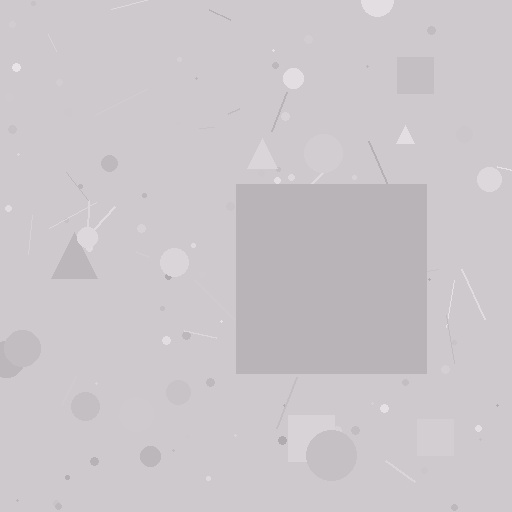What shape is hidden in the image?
A square is hidden in the image.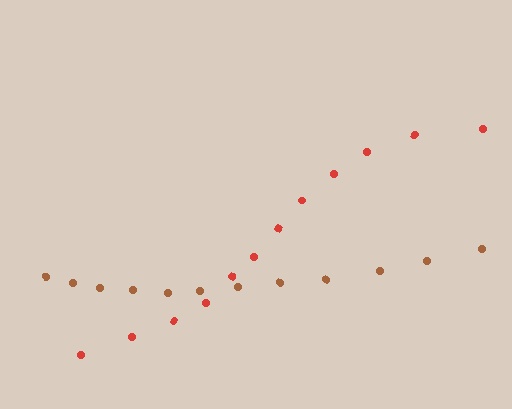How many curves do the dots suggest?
There are 2 distinct paths.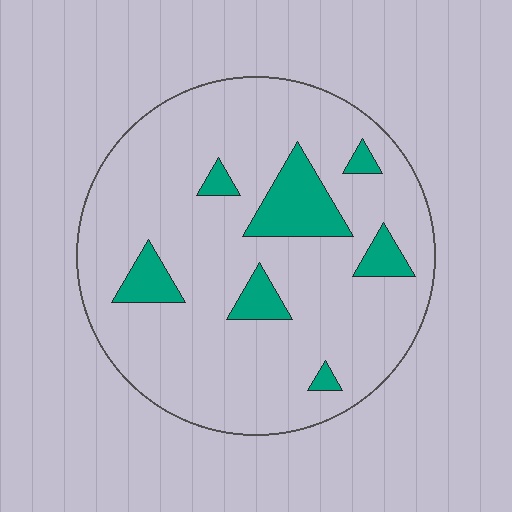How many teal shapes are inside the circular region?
7.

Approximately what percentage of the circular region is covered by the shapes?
Approximately 15%.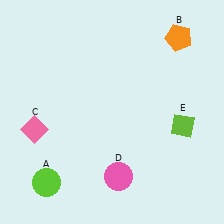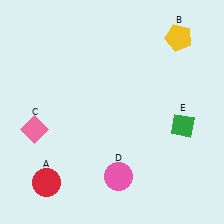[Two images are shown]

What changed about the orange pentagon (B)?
In Image 1, B is orange. In Image 2, it changed to yellow.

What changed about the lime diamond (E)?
In Image 1, E is lime. In Image 2, it changed to green.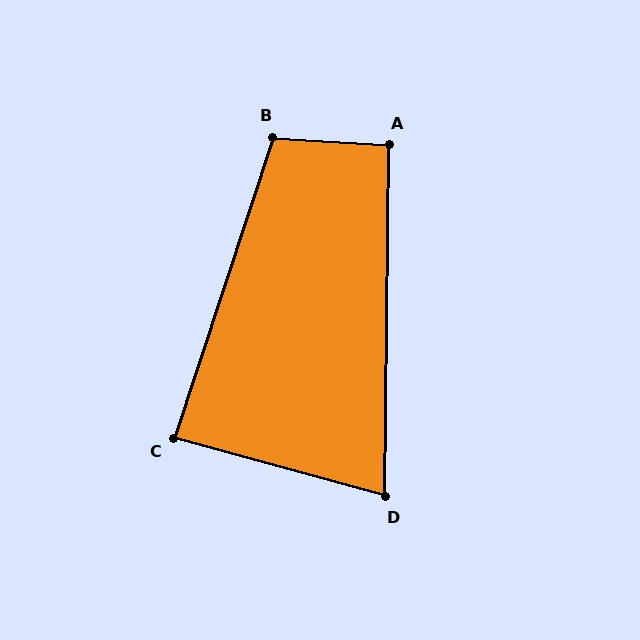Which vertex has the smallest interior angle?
D, at approximately 75 degrees.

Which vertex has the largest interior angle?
B, at approximately 105 degrees.